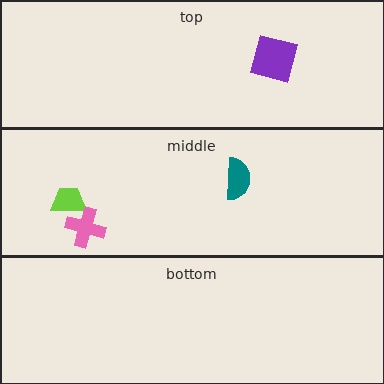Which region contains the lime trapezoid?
The middle region.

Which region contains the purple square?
The top region.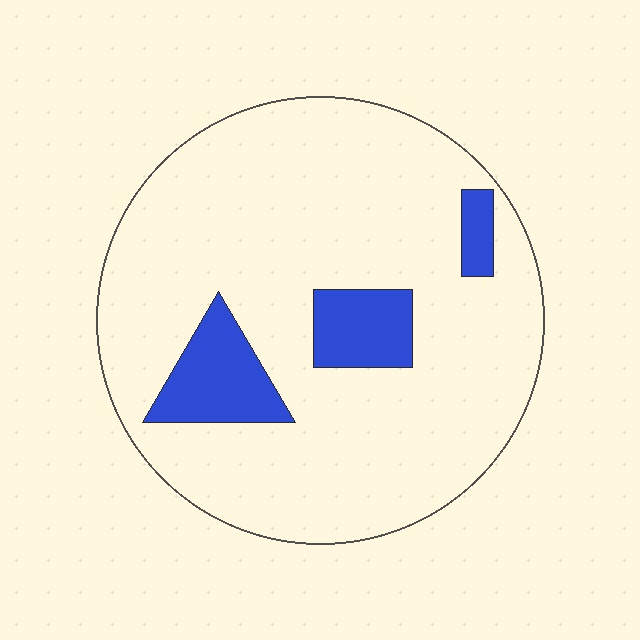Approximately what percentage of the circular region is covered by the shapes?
Approximately 15%.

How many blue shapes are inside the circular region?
3.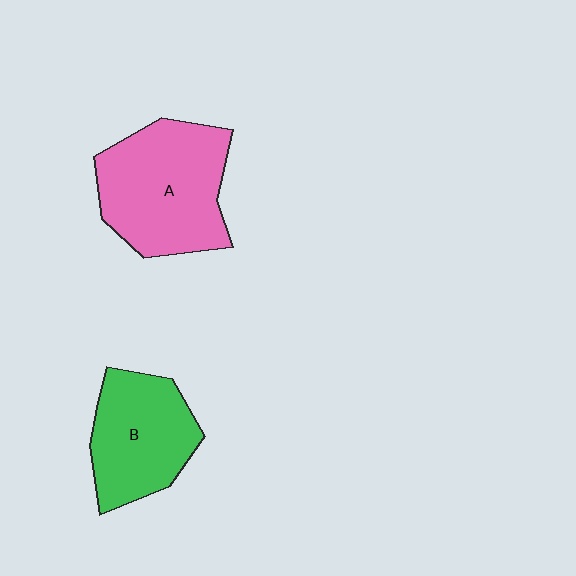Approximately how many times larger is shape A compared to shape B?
Approximately 1.3 times.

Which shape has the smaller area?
Shape B (green).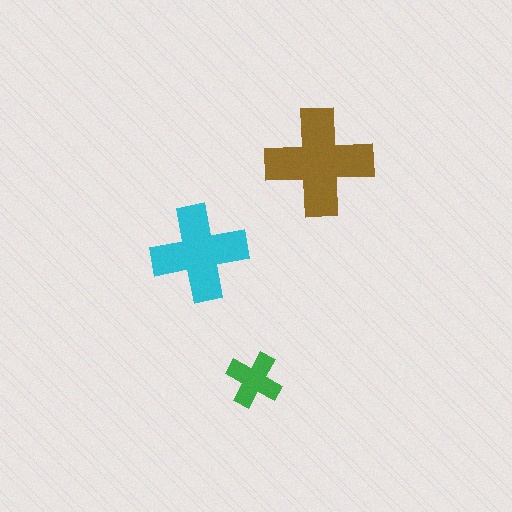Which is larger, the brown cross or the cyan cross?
The brown one.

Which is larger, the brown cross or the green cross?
The brown one.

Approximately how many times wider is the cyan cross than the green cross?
About 1.5 times wider.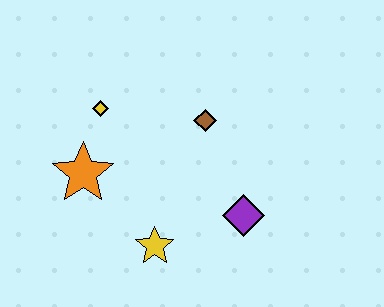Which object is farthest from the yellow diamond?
The purple diamond is farthest from the yellow diamond.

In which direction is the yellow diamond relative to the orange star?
The yellow diamond is above the orange star.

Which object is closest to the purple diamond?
The yellow star is closest to the purple diamond.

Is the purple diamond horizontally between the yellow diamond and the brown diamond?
No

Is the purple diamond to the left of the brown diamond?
No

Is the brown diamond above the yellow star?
Yes